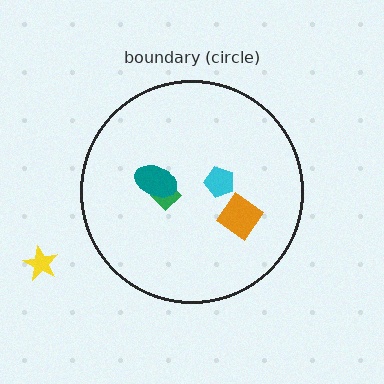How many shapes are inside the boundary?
4 inside, 1 outside.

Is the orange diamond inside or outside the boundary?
Inside.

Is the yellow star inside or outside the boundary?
Outside.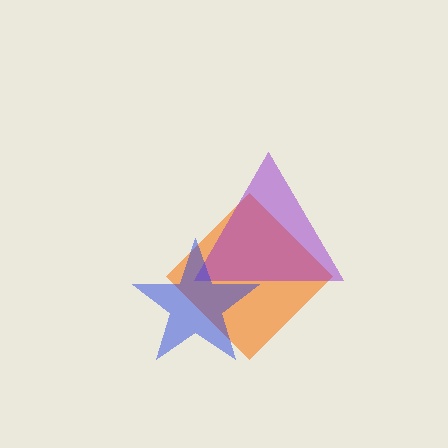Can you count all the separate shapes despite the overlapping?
Yes, there are 3 separate shapes.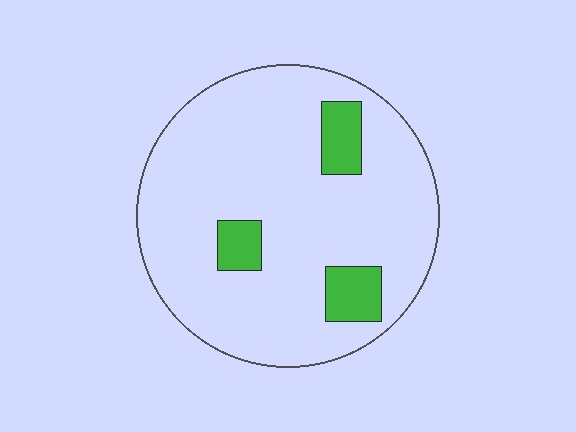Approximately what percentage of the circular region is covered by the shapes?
Approximately 10%.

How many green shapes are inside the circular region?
3.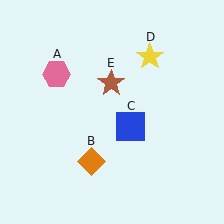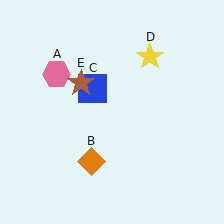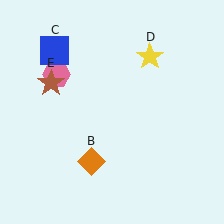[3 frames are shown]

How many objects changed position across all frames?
2 objects changed position: blue square (object C), brown star (object E).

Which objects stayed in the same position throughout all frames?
Pink hexagon (object A) and orange diamond (object B) and yellow star (object D) remained stationary.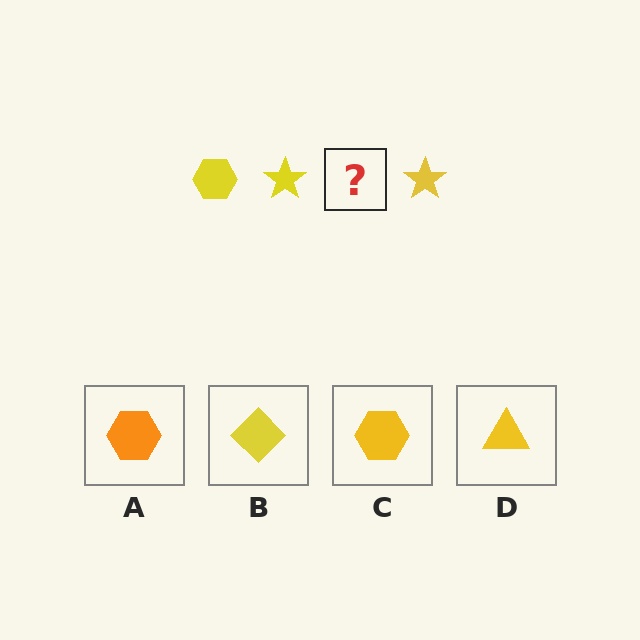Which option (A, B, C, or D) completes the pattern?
C.